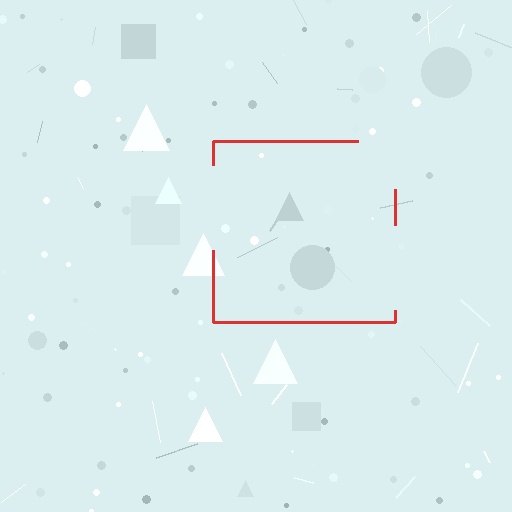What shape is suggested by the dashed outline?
The dashed outline suggests a square.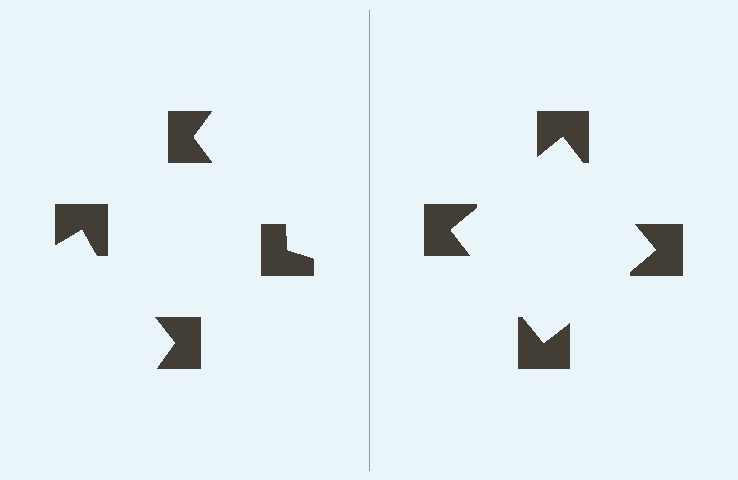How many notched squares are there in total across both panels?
8 — 4 on each side.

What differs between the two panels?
The notched squares are positioned identically on both sides; only the wedge orientations differ. On the right they align to a square; on the left they are misaligned.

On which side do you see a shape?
An illusory square appears on the right side. On the left side the wedge cuts are rotated, so no coherent shape forms.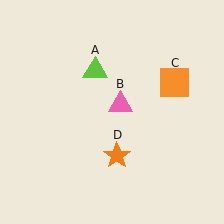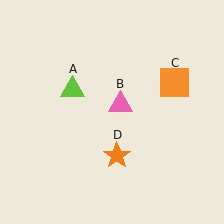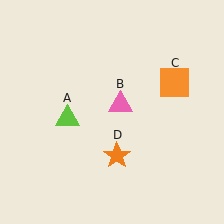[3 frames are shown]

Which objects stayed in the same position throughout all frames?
Pink triangle (object B) and orange square (object C) and orange star (object D) remained stationary.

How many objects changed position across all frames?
1 object changed position: lime triangle (object A).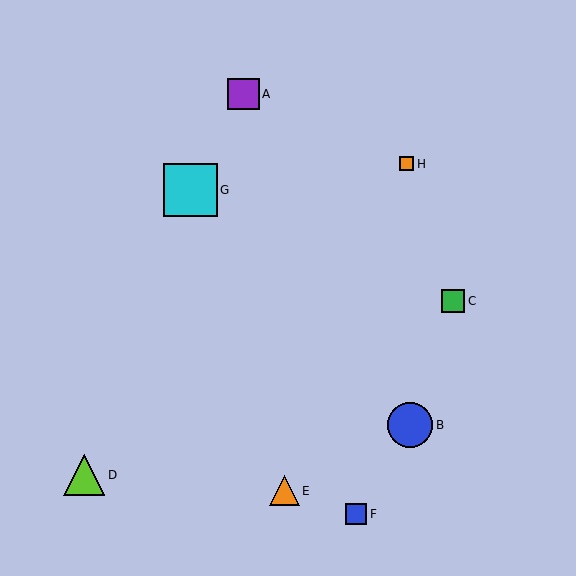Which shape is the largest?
The cyan square (labeled G) is the largest.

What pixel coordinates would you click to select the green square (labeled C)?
Click at (453, 301) to select the green square C.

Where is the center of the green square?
The center of the green square is at (453, 301).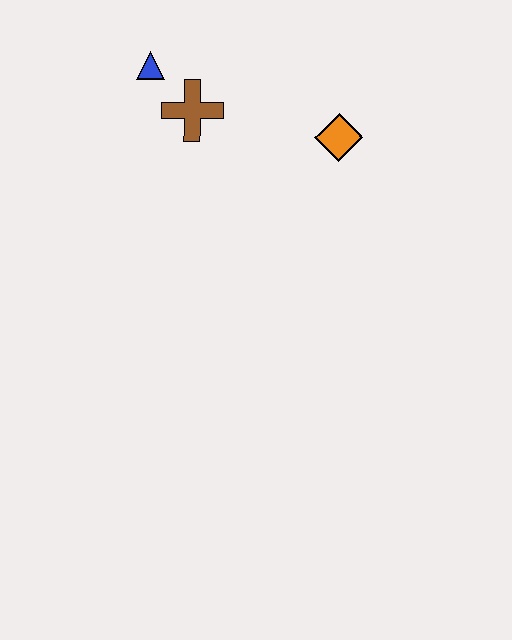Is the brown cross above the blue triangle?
No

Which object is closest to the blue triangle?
The brown cross is closest to the blue triangle.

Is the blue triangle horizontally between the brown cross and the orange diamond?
No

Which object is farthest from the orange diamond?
The blue triangle is farthest from the orange diamond.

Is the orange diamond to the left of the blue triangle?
No